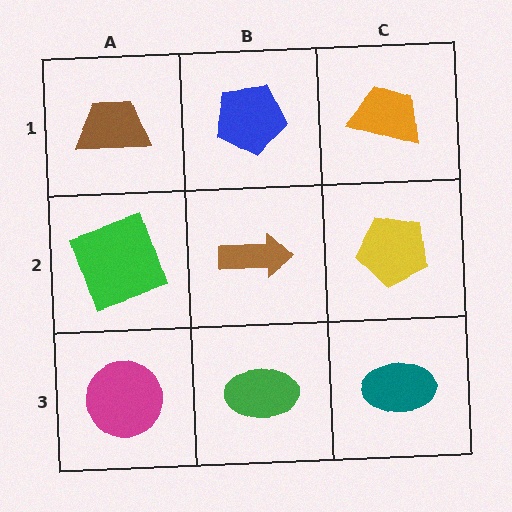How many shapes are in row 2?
3 shapes.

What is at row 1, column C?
An orange trapezoid.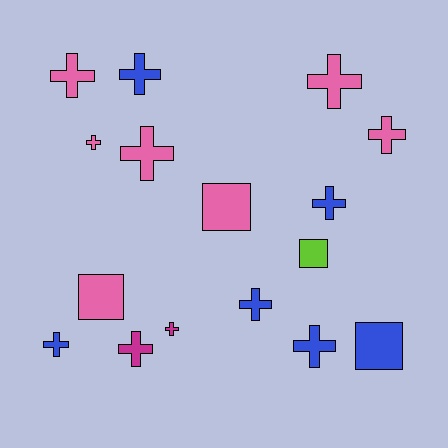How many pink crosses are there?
There are 5 pink crosses.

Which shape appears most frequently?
Cross, with 12 objects.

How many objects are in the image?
There are 16 objects.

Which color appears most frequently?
Pink, with 7 objects.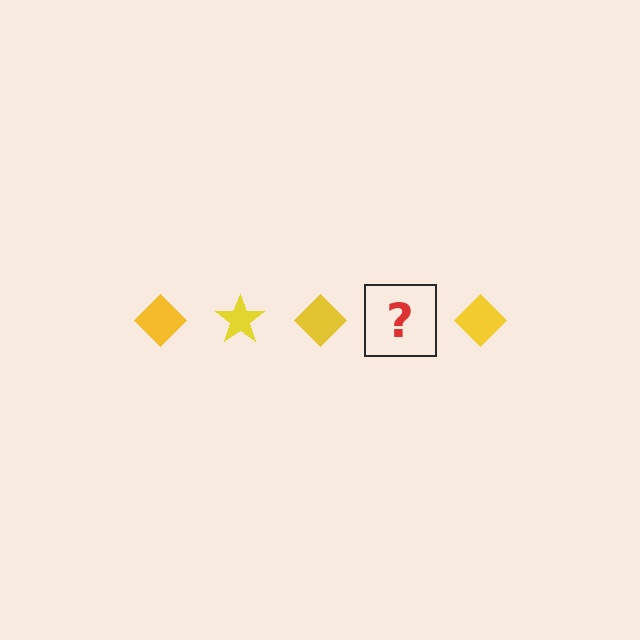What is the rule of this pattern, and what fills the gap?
The rule is that the pattern cycles through diamond, star shapes in yellow. The gap should be filled with a yellow star.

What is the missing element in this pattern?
The missing element is a yellow star.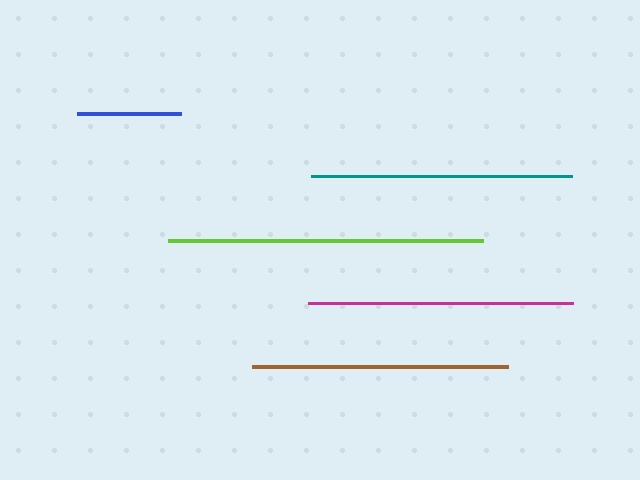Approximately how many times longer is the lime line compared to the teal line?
The lime line is approximately 1.2 times the length of the teal line.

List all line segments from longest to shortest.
From longest to shortest: lime, magenta, teal, brown, blue.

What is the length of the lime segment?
The lime segment is approximately 315 pixels long.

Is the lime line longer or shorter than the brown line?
The lime line is longer than the brown line.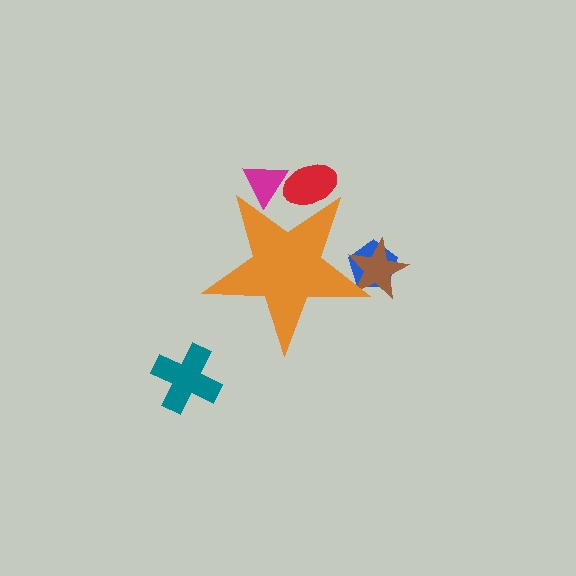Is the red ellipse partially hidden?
Yes, the red ellipse is partially hidden behind the orange star.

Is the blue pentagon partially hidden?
Yes, the blue pentagon is partially hidden behind the orange star.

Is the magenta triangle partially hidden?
Yes, the magenta triangle is partially hidden behind the orange star.